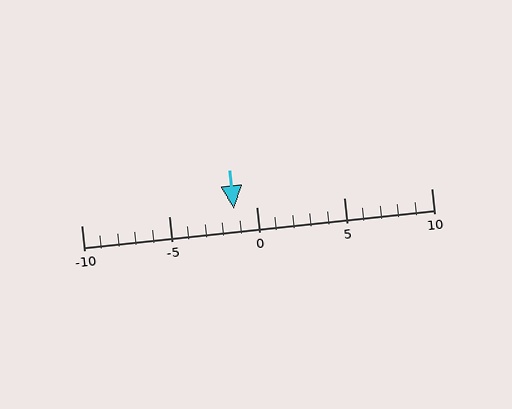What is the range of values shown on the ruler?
The ruler shows values from -10 to 10.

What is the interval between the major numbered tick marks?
The major tick marks are spaced 5 units apart.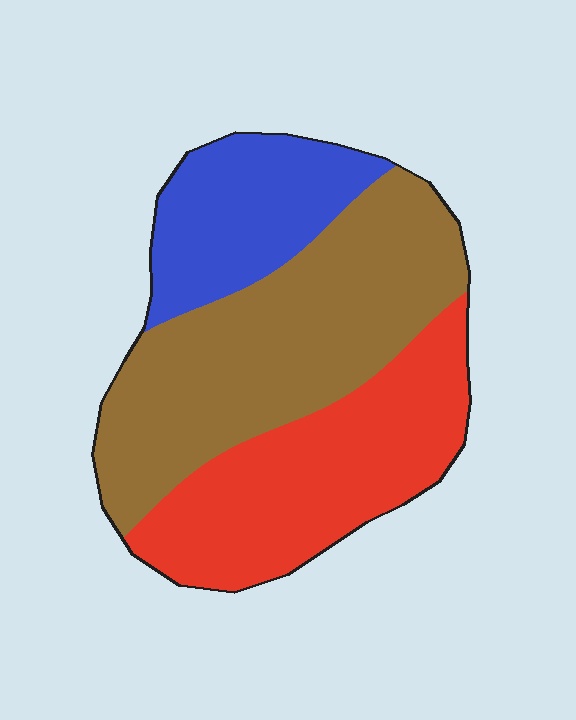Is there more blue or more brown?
Brown.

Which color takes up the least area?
Blue, at roughly 20%.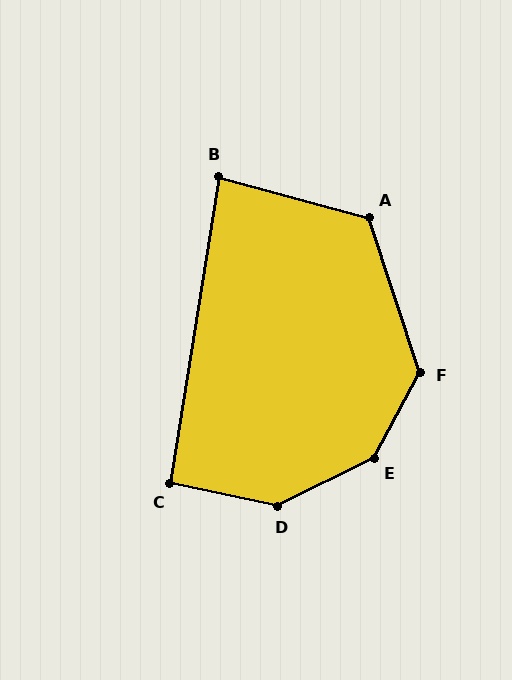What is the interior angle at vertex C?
Approximately 93 degrees (approximately right).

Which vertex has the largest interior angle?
E, at approximately 144 degrees.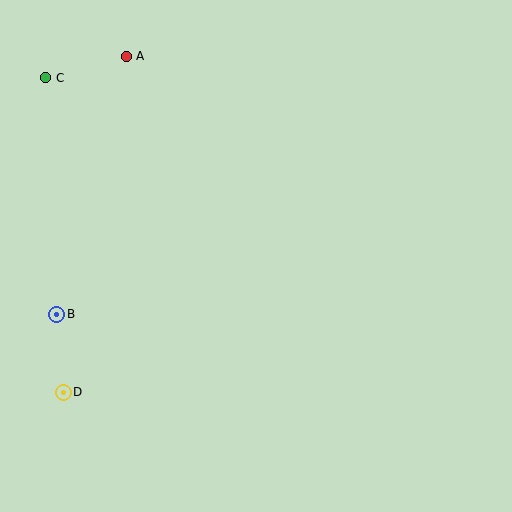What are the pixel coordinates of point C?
Point C is at (46, 78).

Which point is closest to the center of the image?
Point B at (57, 314) is closest to the center.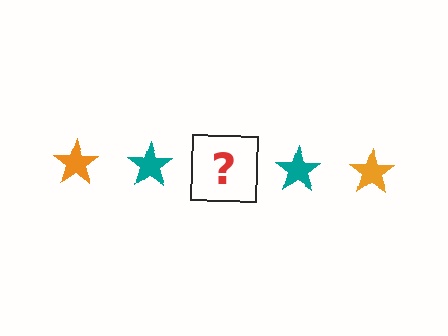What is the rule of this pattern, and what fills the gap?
The rule is that the pattern cycles through orange, teal stars. The gap should be filled with an orange star.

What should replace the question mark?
The question mark should be replaced with an orange star.